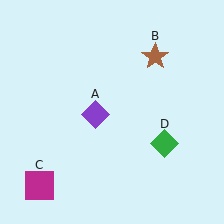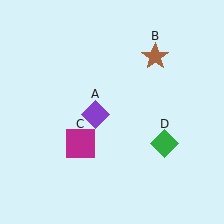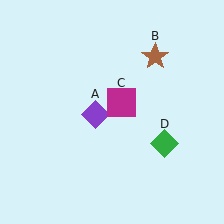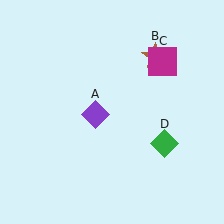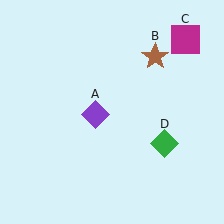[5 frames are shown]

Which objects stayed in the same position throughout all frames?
Purple diamond (object A) and brown star (object B) and green diamond (object D) remained stationary.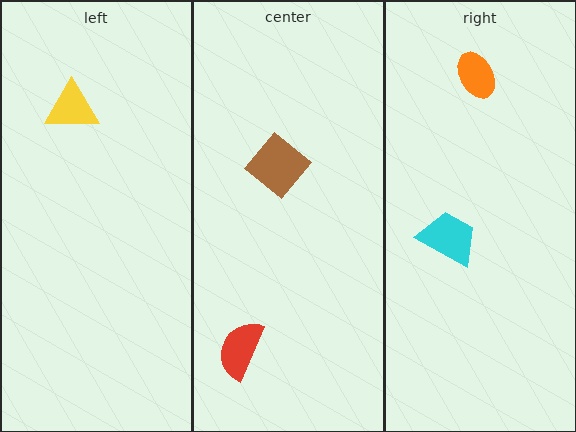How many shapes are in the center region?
2.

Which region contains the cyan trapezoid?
The right region.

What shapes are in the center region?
The brown diamond, the red semicircle.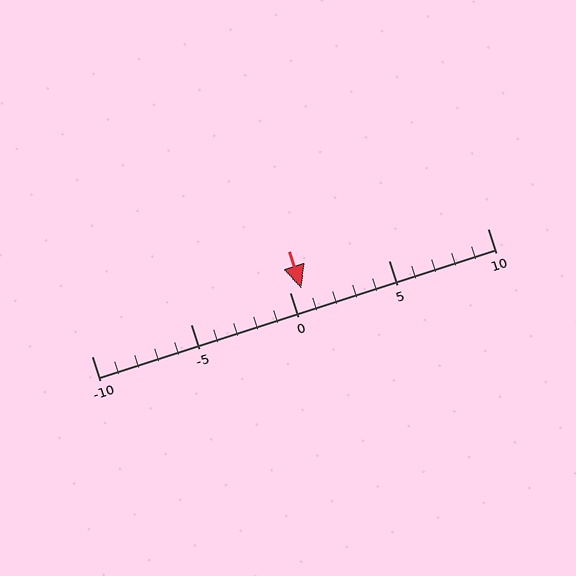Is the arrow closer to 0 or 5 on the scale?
The arrow is closer to 0.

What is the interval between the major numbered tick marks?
The major tick marks are spaced 5 units apart.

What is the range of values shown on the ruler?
The ruler shows values from -10 to 10.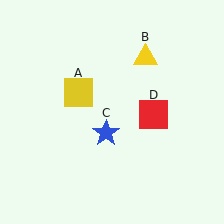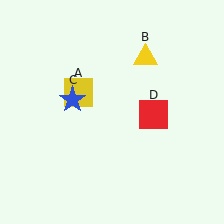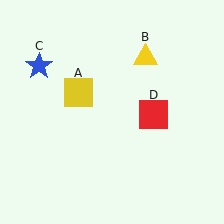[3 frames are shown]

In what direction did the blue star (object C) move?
The blue star (object C) moved up and to the left.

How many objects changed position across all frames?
1 object changed position: blue star (object C).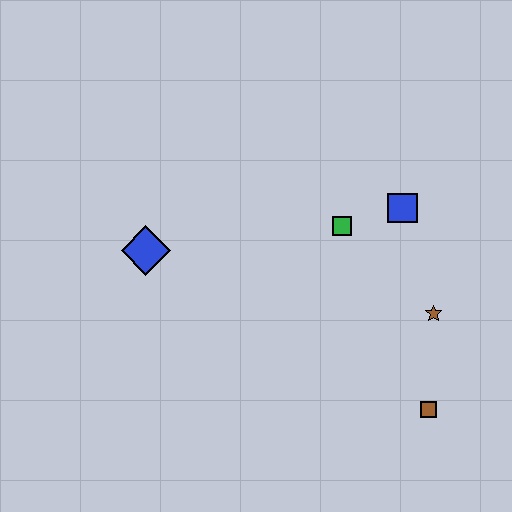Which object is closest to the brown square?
The brown star is closest to the brown square.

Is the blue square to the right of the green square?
Yes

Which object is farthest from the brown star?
The blue diamond is farthest from the brown star.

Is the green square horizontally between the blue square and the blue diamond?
Yes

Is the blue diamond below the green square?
Yes